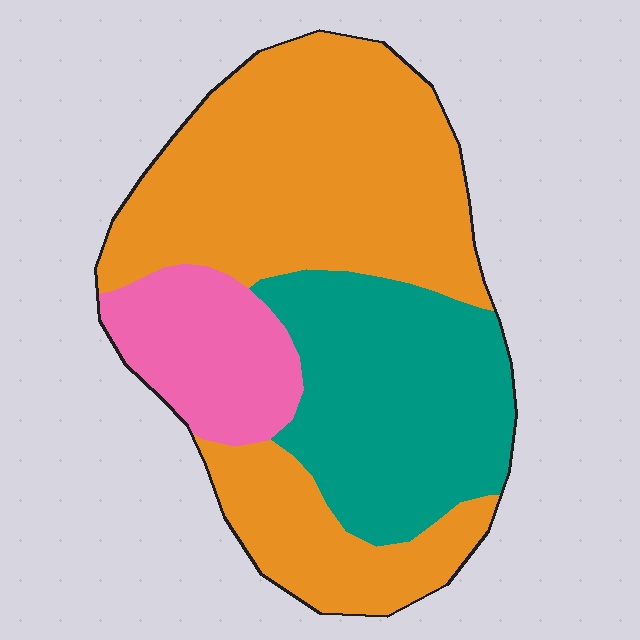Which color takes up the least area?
Pink, at roughly 15%.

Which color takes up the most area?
Orange, at roughly 55%.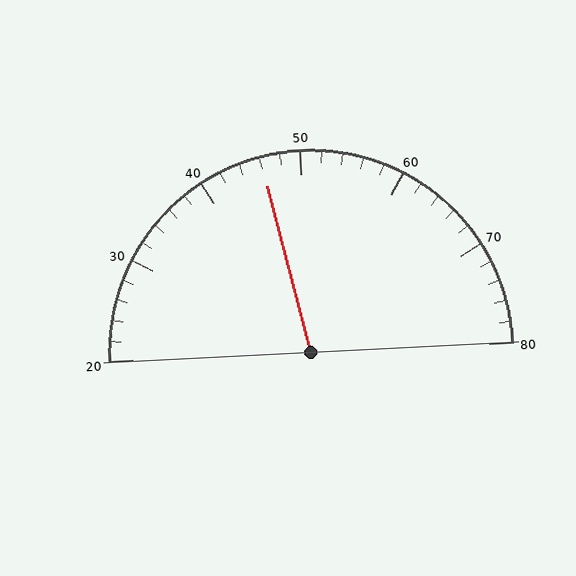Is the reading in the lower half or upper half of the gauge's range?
The reading is in the lower half of the range (20 to 80).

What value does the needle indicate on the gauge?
The needle indicates approximately 46.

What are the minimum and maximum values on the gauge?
The gauge ranges from 20 to 80.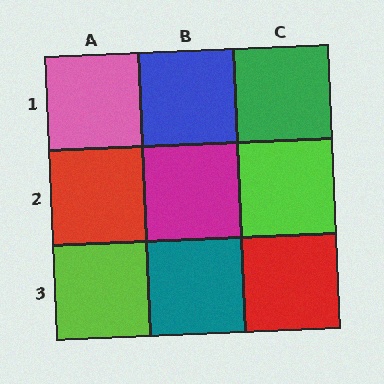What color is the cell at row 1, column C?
Green.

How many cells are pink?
1 cell is pink.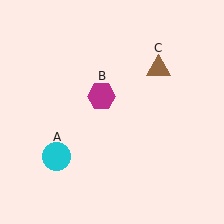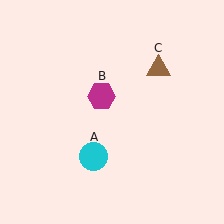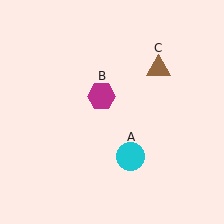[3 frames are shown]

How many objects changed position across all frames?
1 object changed position: cyan circle (object A).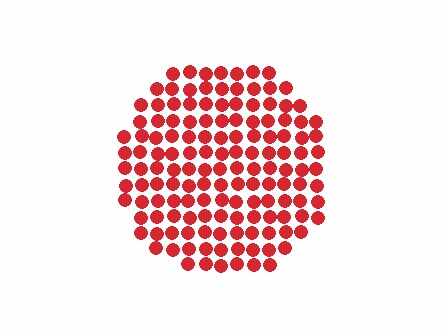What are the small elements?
The small elements are circles.